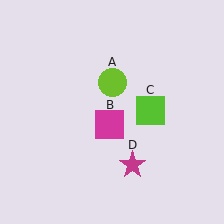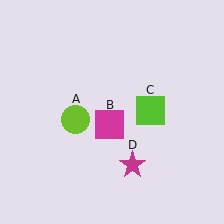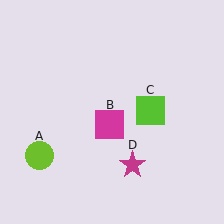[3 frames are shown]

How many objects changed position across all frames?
1 object changed position: lime circle (object A).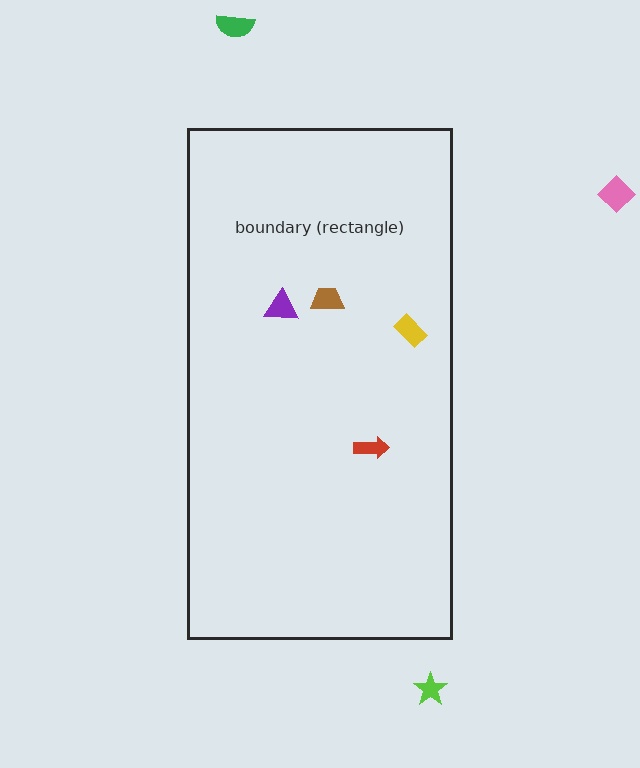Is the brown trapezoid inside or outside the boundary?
Inside.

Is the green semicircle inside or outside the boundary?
Outside.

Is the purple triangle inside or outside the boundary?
Inside.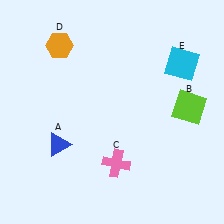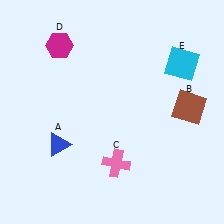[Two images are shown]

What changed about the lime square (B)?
In Image 1, B is lime. In Image 2, it changed to brown.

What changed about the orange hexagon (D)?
In Image 1, D is orange. In Image 2, it changed to magenta.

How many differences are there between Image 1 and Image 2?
There are 2 differences between the two images.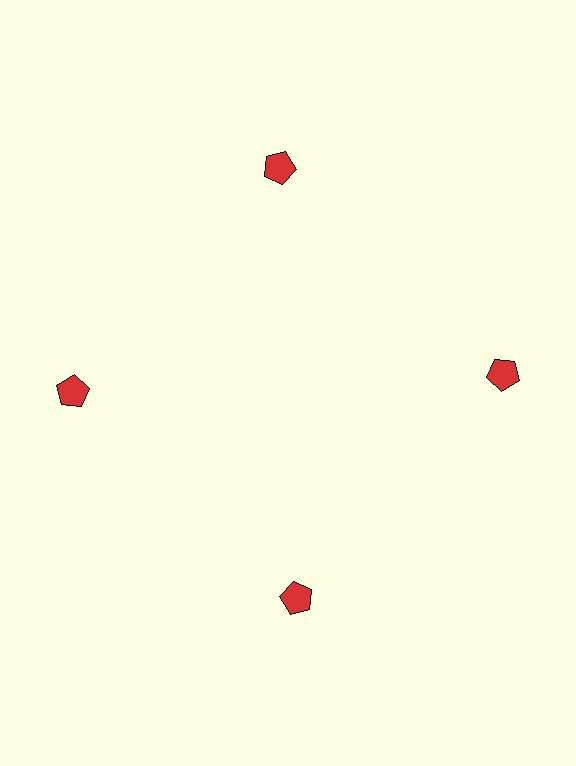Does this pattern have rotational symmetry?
Yes, this pattern has 4-fold rotational symmetry. It looks the same after rotating 90 degrees around the center.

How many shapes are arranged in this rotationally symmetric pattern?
There are 4 shapes, arranged in 4 groups of 1.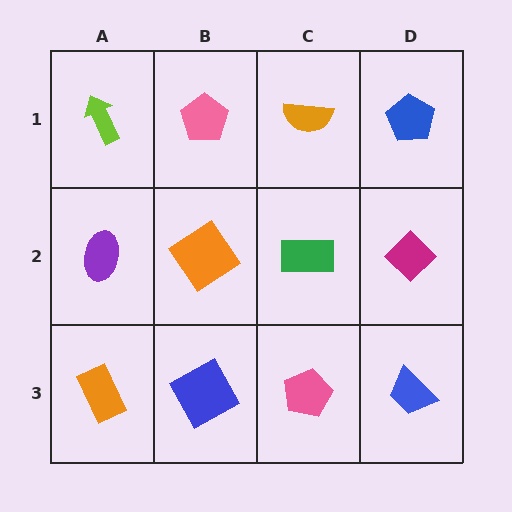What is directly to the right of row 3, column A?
A blue square.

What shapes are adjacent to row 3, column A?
A purple ellipse (row 2, column A), a blue square (row 3, column B).